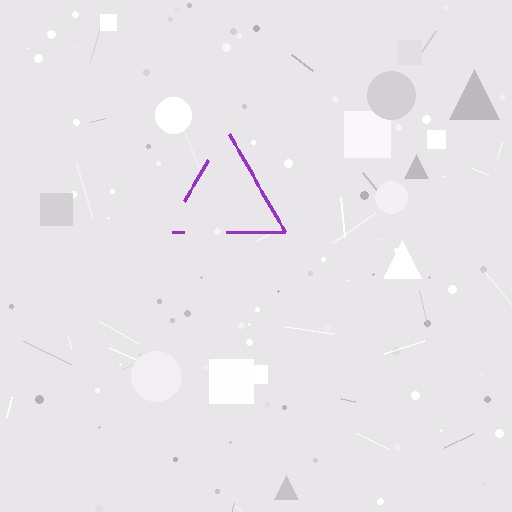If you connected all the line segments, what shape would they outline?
They would outline a triangle.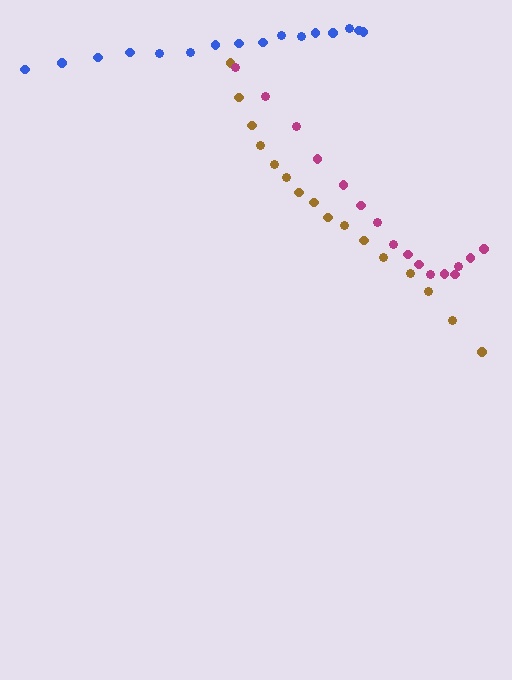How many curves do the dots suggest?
There are 3 distinct paths.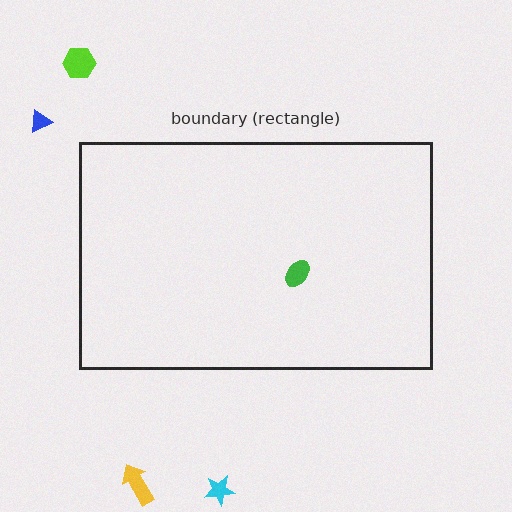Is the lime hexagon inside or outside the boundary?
Outside.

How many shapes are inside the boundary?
1 inside, 4 outside.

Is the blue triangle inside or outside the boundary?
Outside.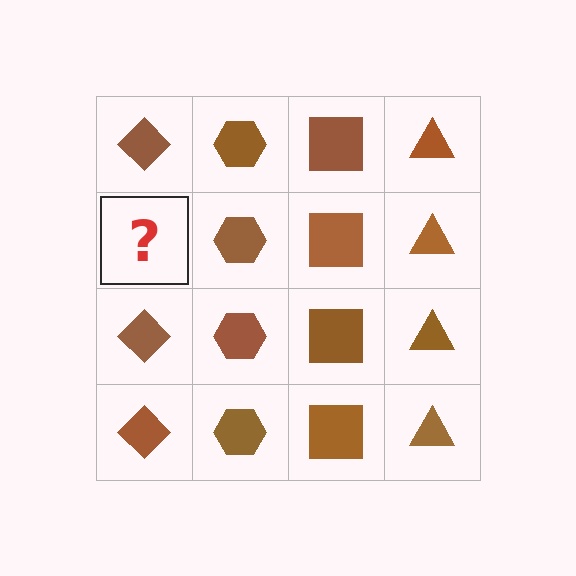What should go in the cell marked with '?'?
The missing cell should contain a brown diamond.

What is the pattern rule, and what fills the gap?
The rule is that each column has a consistent shape. The gap should be filled with a brown diamond.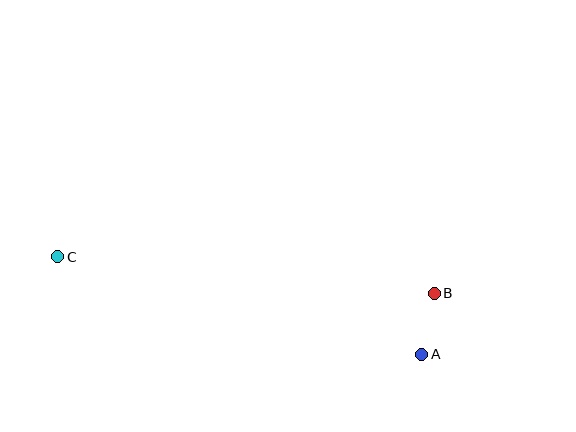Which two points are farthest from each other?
Points B and C are farthest from each other.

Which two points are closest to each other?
Points A and B are closest to each other.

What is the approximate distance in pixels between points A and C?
The distance between A and C is approximately 377 pixels.